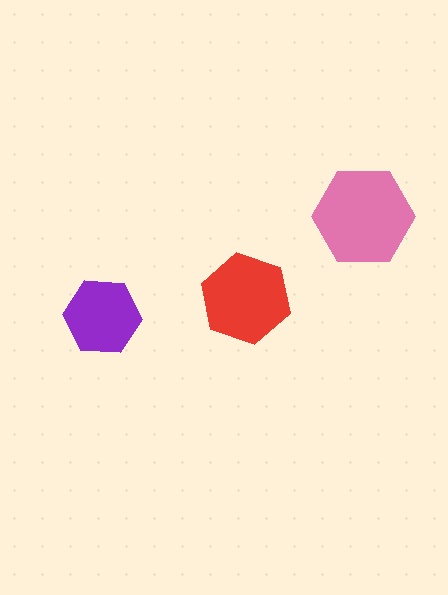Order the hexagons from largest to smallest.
the pink one, the red one, the purple one.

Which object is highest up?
The pink hexagon is topmost.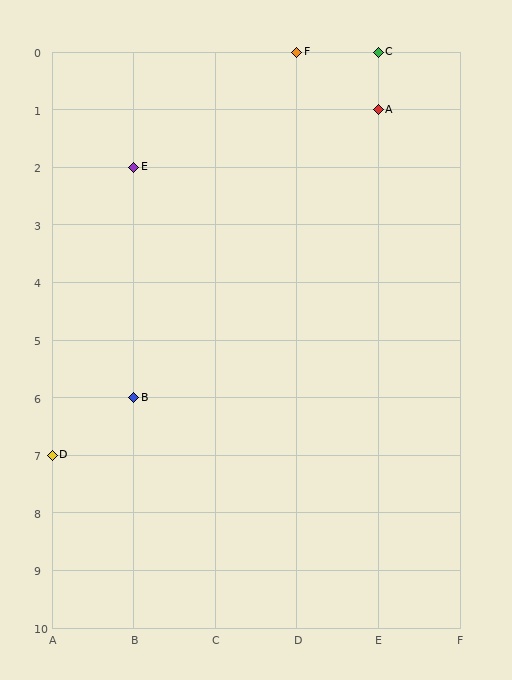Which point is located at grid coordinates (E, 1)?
Point A is at (E, 1).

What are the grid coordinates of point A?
Point A is at grid coordinates (E, 1).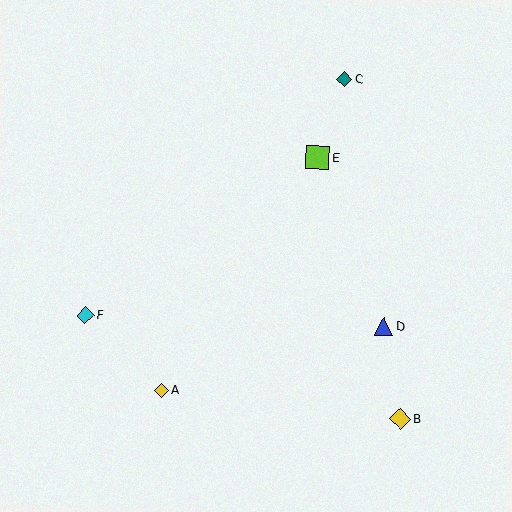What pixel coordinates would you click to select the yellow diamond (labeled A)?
Click at (161, 390) to select the yellow diamond A.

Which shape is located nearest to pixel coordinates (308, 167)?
The lime square (labeled E) at (318, 157) is nearest to that location.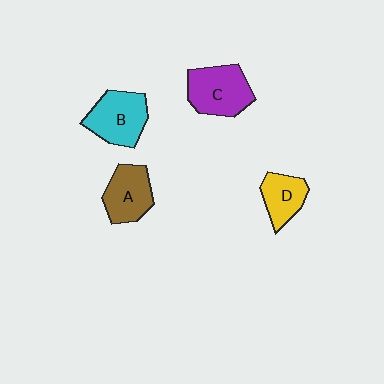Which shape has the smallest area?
Shape D (yellow).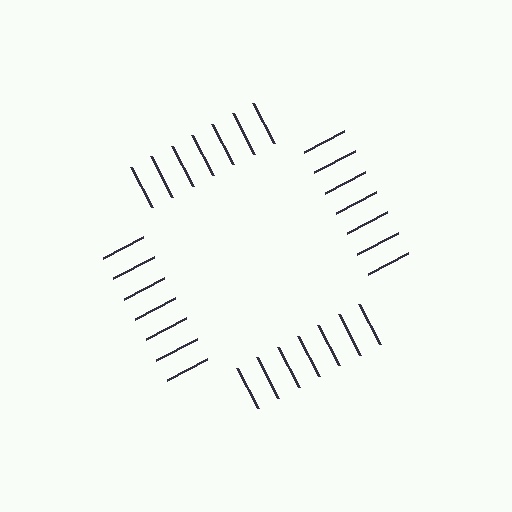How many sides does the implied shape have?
4 sides — the line-ends trace a square.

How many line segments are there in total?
28 — 7 along each of the 4 edges.